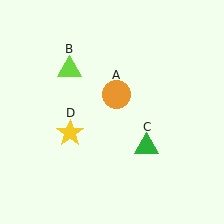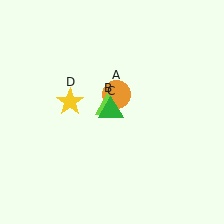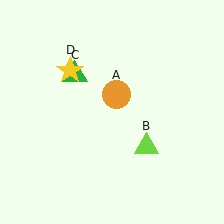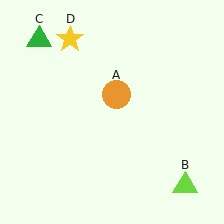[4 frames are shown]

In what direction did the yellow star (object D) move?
The yellow star (object D) moved up.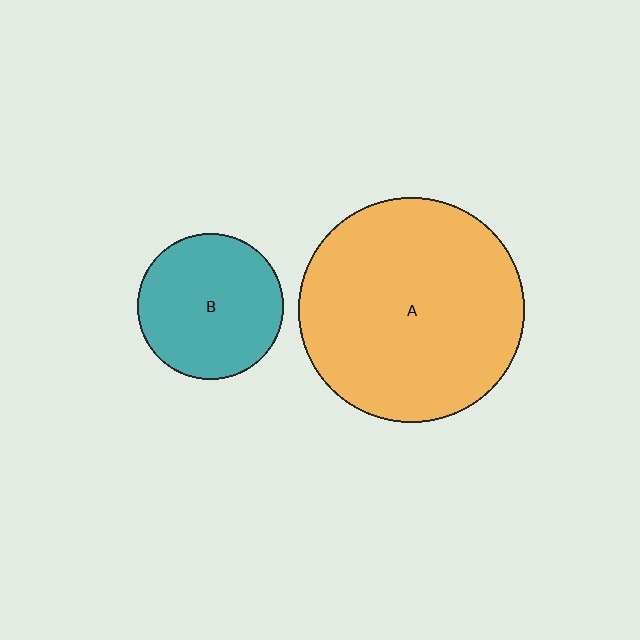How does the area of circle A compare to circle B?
Approximately 2.4 times.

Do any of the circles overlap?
No, none of the circles overlap.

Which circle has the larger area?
Circle A (orange).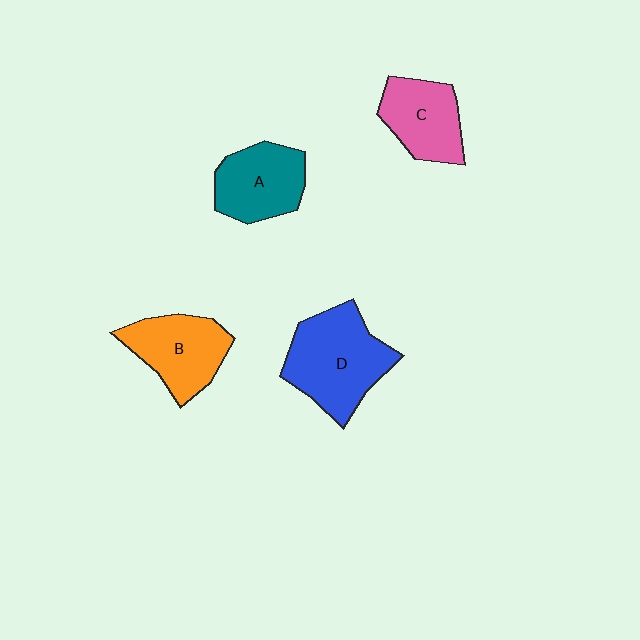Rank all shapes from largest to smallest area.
From largest to smallest: D (blue), B (orange), A (teal), C (pink).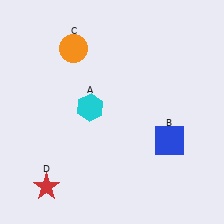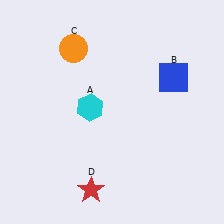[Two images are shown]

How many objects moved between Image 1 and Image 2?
2 objects moved between the two images.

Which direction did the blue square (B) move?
The blue square (B) moved up.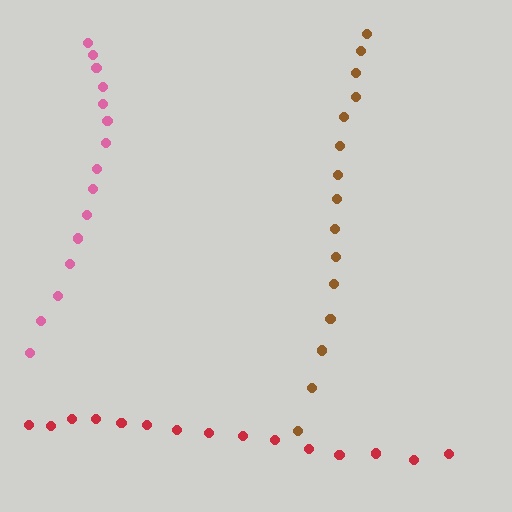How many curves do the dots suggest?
There are 3 distinct paths.